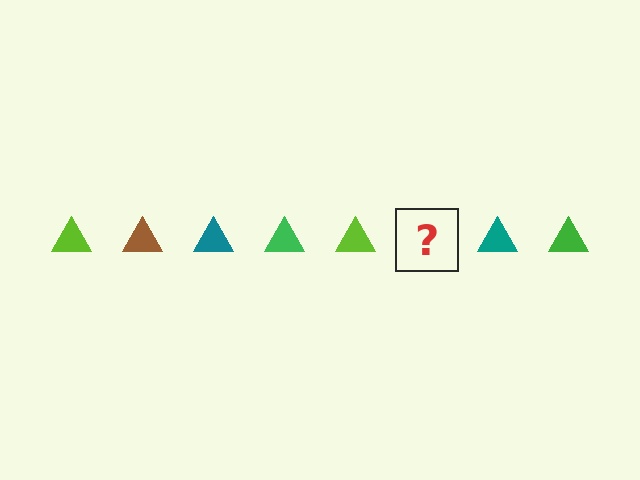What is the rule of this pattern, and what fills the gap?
The rule is that the pattern cycles through lime, brown, teal, green triangles. The gap should be filled with a brown triangle.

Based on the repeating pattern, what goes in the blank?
The blank should be a brown triangle.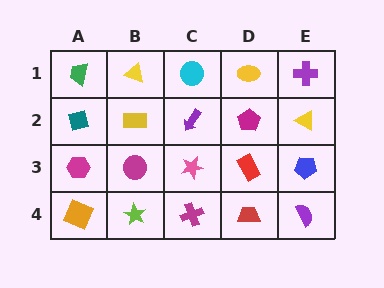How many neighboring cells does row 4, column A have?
2.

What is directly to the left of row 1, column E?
A yellow ellipse.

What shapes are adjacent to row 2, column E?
A purple cross (row 1, column E), a blue pentagon (row 3, column E), a magenta pentagon (row 2, column D).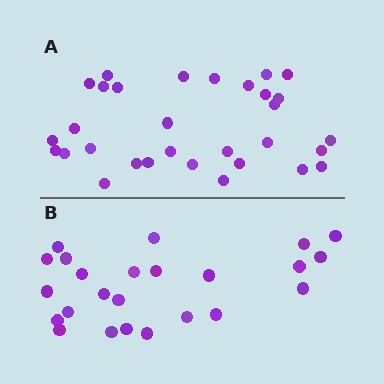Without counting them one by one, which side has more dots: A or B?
Region A (the top region) has more dots.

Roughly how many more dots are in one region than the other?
Region A has roughly 8 or so more dots than region B.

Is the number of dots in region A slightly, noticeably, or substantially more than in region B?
Region A has noticeably more, but not dramatically so. The ratio is roughly 1.3 to 1.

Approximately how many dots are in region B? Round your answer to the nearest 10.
About 20 dots. (The exact count is 24, which rounds to 20.)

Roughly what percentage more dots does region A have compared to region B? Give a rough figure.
About 30% more.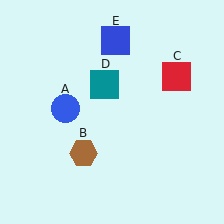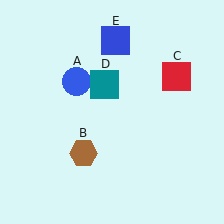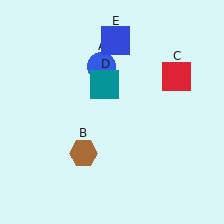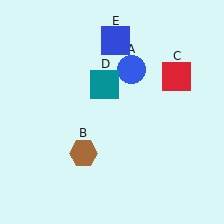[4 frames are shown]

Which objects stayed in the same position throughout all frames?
Brown hexagon (object B) and red square (object C) and teal square (object D) and blue square (object E) remained stationary.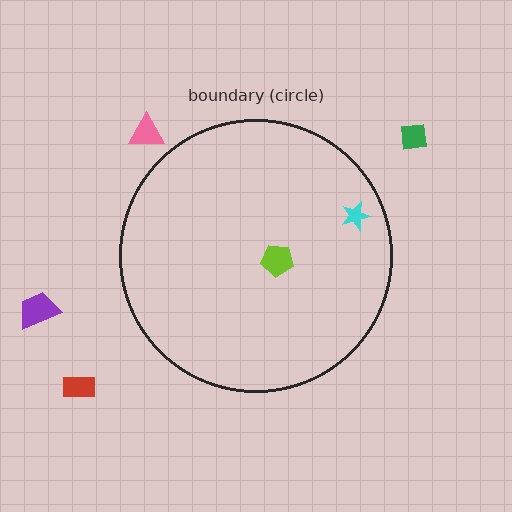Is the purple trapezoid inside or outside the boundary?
Outside.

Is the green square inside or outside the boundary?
Outside.